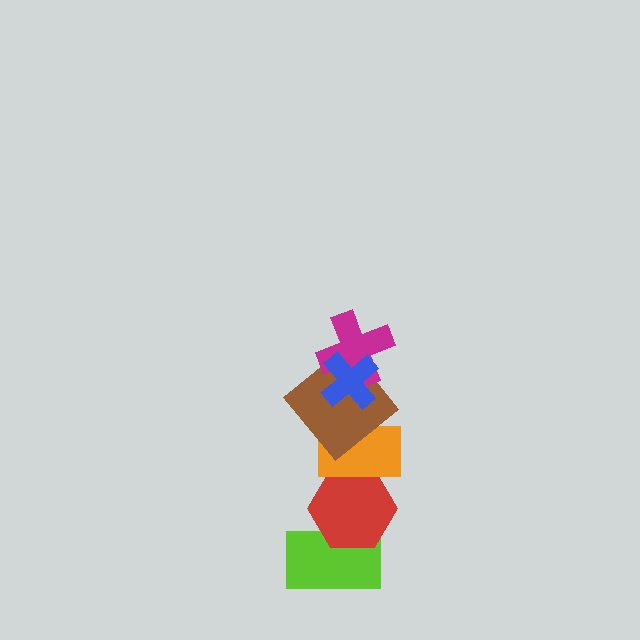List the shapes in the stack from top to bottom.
From top to bottom: the blue cross, the magenta cross, the brown diamond, the orange rectangle, the red hexagon, the lime rectangle.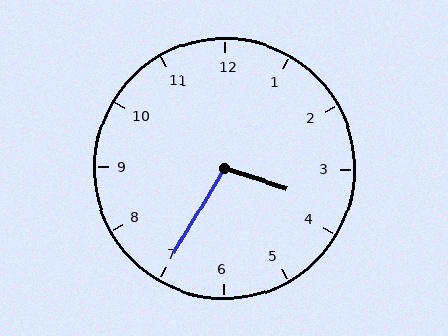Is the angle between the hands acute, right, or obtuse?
It is obtuse.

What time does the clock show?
3:35.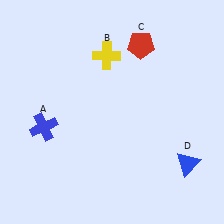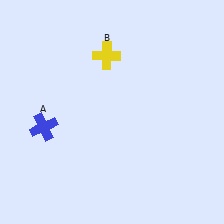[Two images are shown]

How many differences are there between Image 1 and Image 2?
There are 2 differences between the two images.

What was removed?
The red pentagon (C), the blue triangle (D) were removed in Image 2.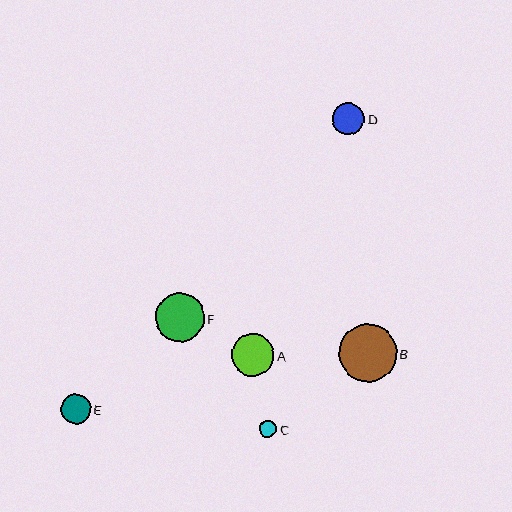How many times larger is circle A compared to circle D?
Circle A is approximately 1.3 times the size of circle D.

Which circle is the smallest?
Circle C is the smallest with a size of approximately 17 pixels.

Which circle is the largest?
Circle B is the largest with a size of approximately 58 pixels.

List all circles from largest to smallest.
From largest to smallest: B, F, A, D, E, C.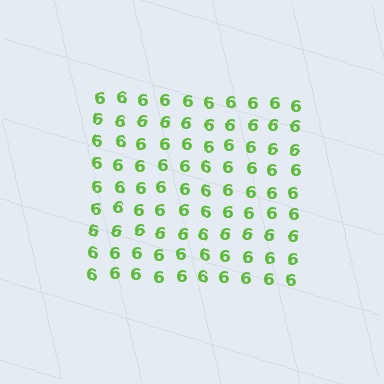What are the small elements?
The small elements are digit 6's.